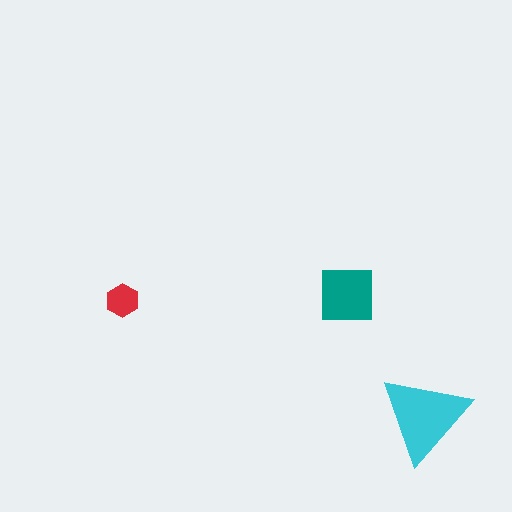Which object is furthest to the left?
The red hexagon is leftmost.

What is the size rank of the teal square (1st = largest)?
2nd.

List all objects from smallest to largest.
The red hexagon, the teal square, the cyan triangle.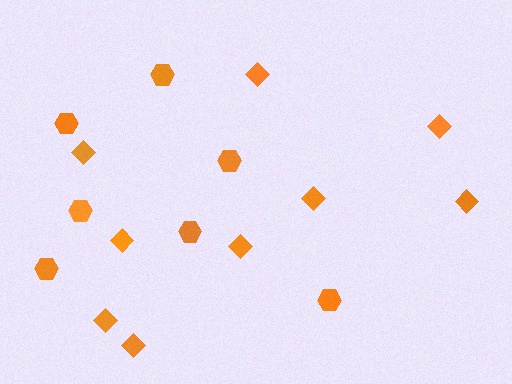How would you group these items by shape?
There are 2 groups: one group of hexagons (7) and one group of diamonds (9).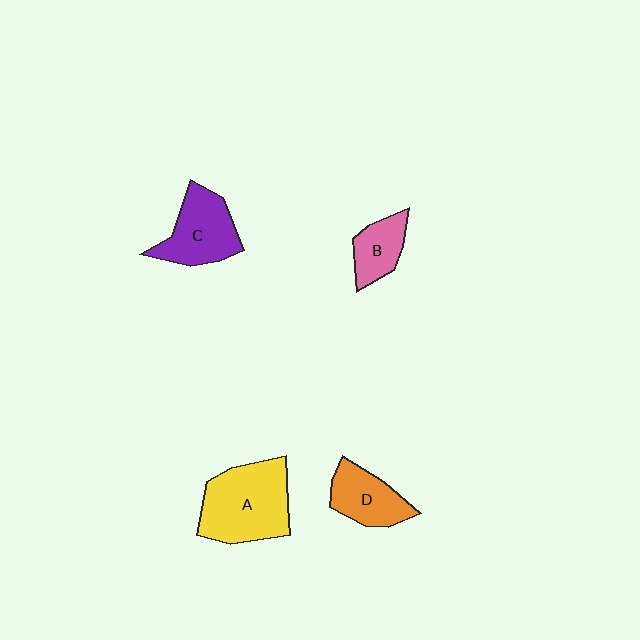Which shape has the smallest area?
Shape B (pink).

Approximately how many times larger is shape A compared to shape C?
Approximately 1.4 times.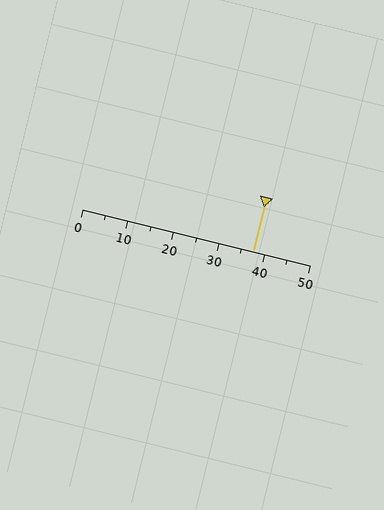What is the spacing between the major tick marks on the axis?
The major ticks are spaced 10 apart.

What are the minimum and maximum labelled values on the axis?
The axis runs from 0 to 50.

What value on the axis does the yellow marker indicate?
The marker indicates approximately 37.5.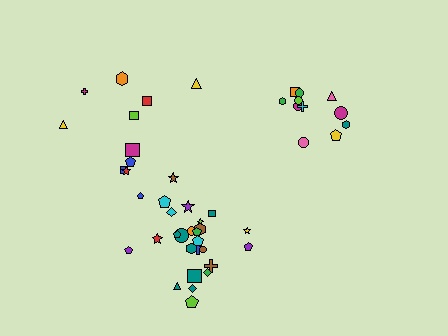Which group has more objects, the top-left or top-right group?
The top-right group.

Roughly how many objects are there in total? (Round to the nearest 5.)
Roughly 45 objects in total.